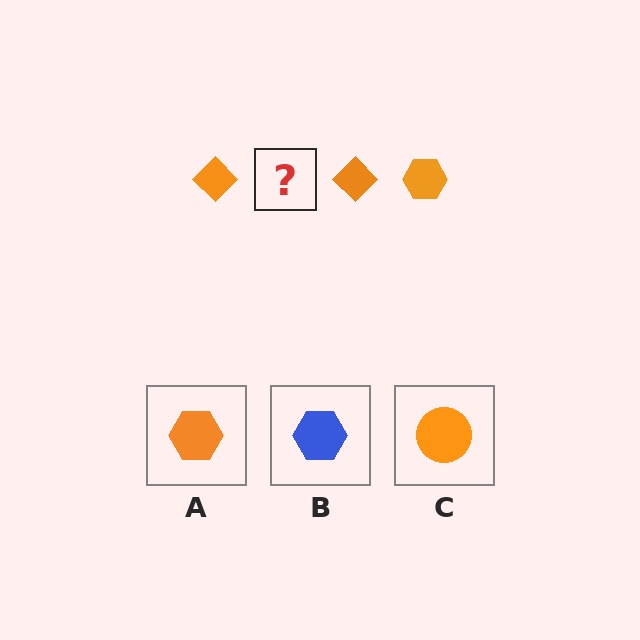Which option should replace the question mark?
Option A.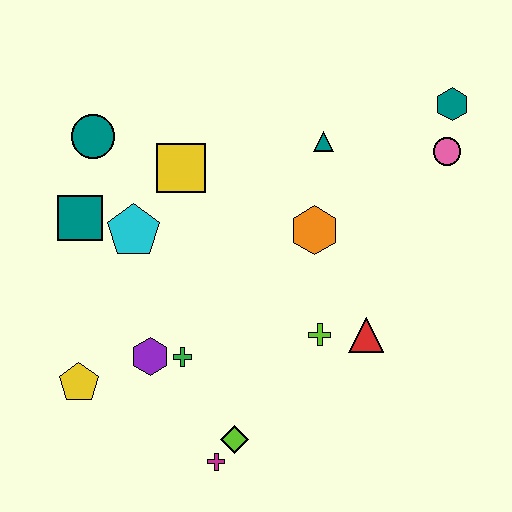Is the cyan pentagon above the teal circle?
No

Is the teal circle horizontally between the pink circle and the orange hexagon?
No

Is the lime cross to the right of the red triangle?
No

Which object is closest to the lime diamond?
The magenta cross is closest to the lime diamond.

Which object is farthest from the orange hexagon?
The yellow pentagon is farthest from the orange hexagon.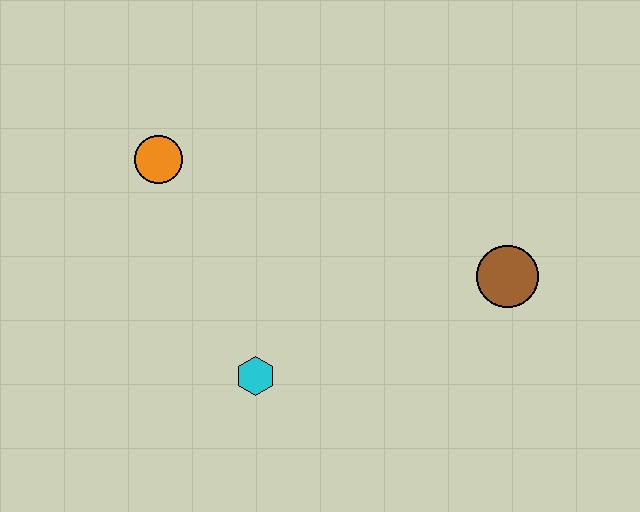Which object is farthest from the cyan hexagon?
The brown circle is farthest from the cyan hexagon.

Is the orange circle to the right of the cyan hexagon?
No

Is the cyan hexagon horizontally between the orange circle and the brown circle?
Yes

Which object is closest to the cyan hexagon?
The orange circle is closest to the cyan hexagon.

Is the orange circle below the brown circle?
No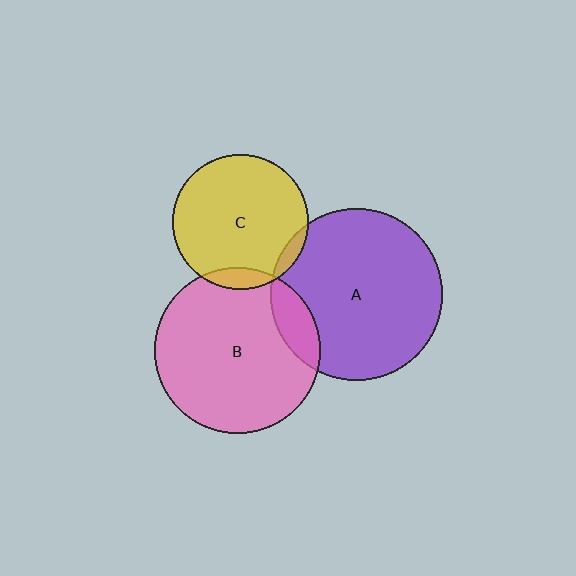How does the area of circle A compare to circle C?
Approximately 1.6 times.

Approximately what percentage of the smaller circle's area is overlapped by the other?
Approximately 5%.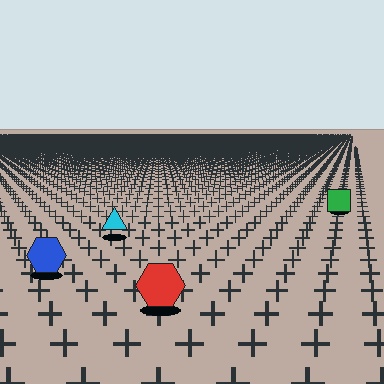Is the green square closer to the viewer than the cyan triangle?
No. The cyan triangle is closer — you can tell from the texture gradient: the ground texture is coarser near it.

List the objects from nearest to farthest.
From nearest to farthest: the red hexagon, the blue hexagon, the cyan triangle, the green square.